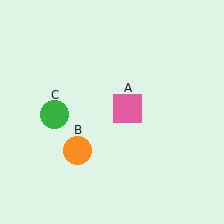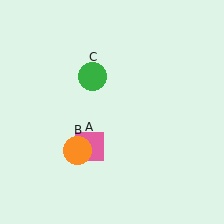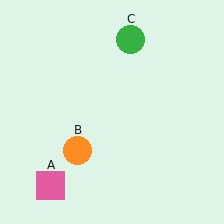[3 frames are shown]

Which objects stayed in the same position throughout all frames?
Orange circle (object B) remained stationary.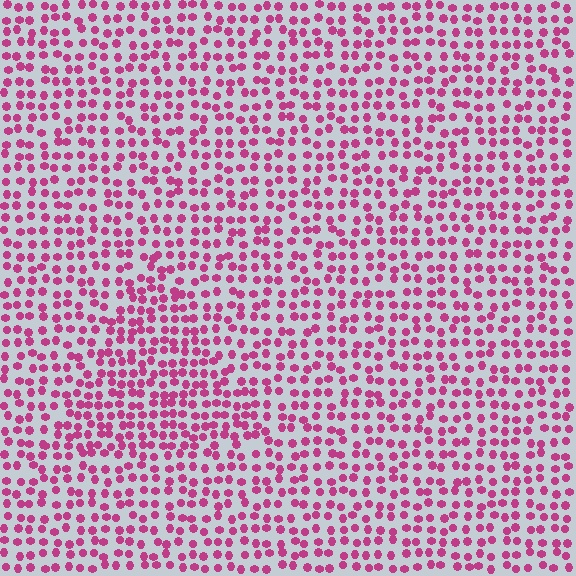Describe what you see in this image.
The image contains small magenta elements arranged at two different densities. A triangle-shaped region is visible where the elements are more densely packed than the surrounding area.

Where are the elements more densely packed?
The elements are more densely packed inside the triangle boundary.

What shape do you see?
I see a triangle.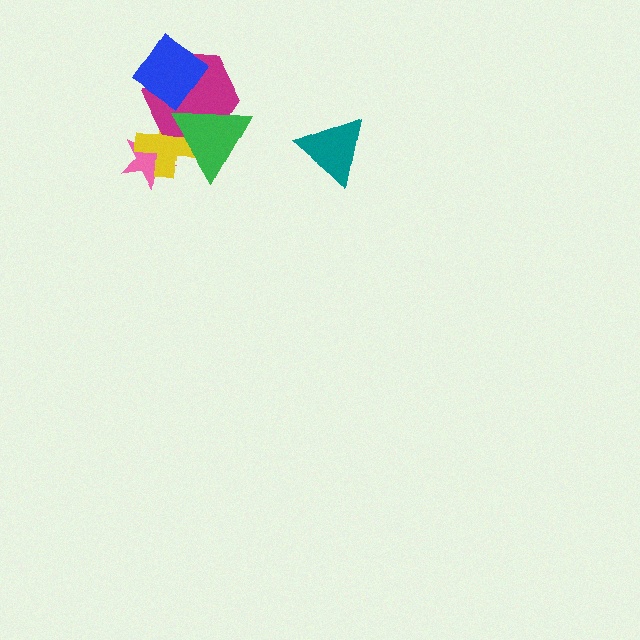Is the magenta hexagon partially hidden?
Yes, it is partially covered by another shape.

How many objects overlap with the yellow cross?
3 objects overlap with the yellow cross.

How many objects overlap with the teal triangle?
0 objects overlap with the teal triangle.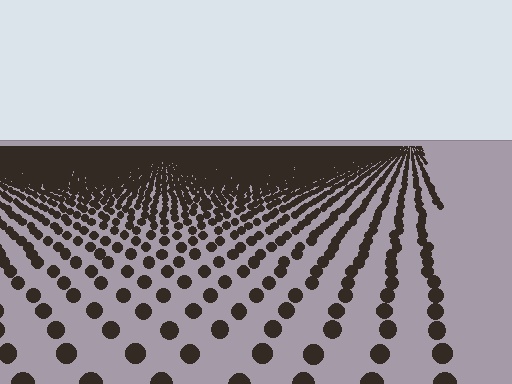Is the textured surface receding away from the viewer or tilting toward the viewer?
The surface is receding away from the viewer. Texture elements get smaller and denser toward the top.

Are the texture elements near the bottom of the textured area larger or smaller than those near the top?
Larger. Near the bottom, elements are closer to the viewer and appear at a bigger on-screen size.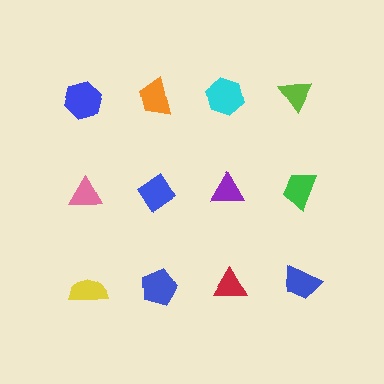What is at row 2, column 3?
A purple triangle.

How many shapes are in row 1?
4 shapes.